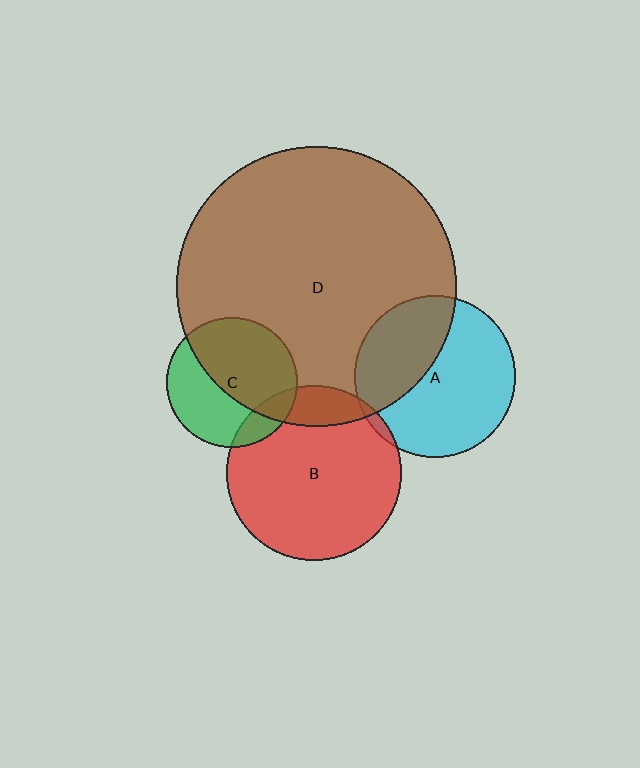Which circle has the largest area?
Circle D (brown).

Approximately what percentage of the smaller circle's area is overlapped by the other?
Approximately 15%.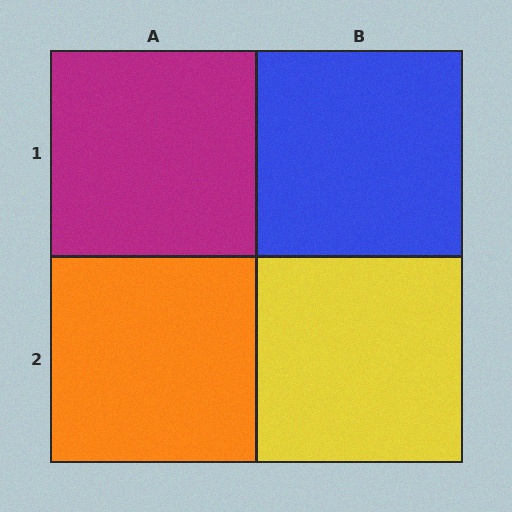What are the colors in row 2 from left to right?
Orange, yellow.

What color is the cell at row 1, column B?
Blue.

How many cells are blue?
1 cell is blue.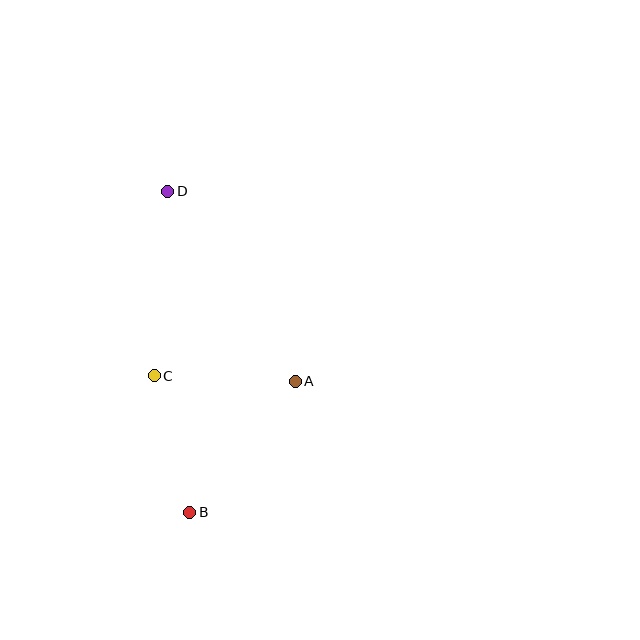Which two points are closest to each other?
Points A and C are closest to each other.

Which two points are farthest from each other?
Points B and D are farthest from each other.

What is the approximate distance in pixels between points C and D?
The distance between C and D is approximately 185 pixels.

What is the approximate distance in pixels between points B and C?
The distance between B and C is approximately 141 pixels.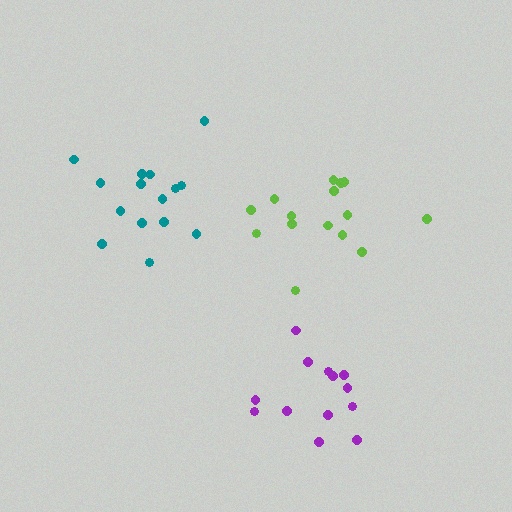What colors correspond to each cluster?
The clusters are colored: purple, lime, teal.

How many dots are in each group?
Group 1: 13 dots, Group 2: 15 dots, Group 3: 15 dots (43 total).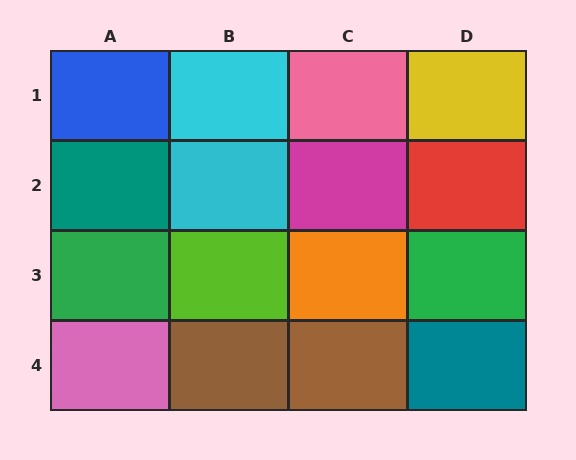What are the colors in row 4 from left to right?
Pink, brown, brown, teal.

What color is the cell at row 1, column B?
Cyan.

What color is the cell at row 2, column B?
Cyan.